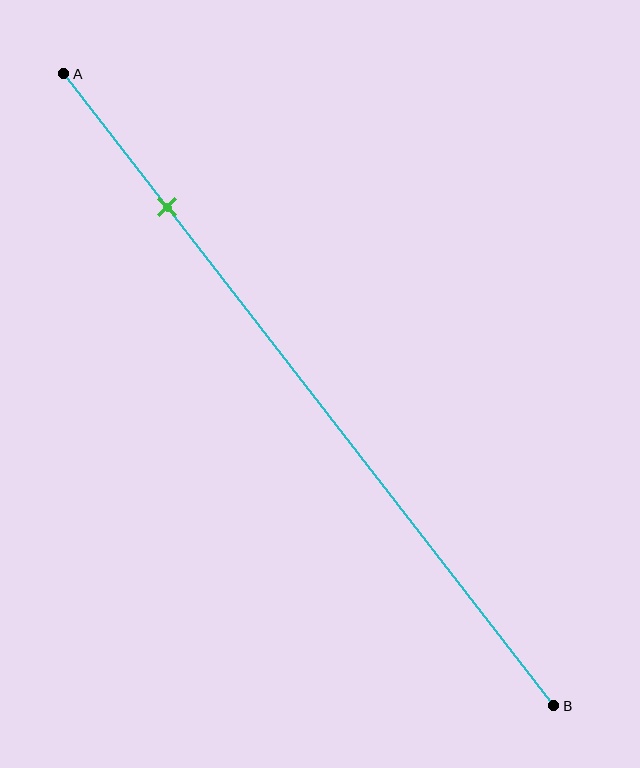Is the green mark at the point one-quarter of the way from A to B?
No, the mark is at about 20% from A, not at the 25% one-quarter point.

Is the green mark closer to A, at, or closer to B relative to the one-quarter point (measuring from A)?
The green mark is closer to point A than the one-quarter point of segment AB.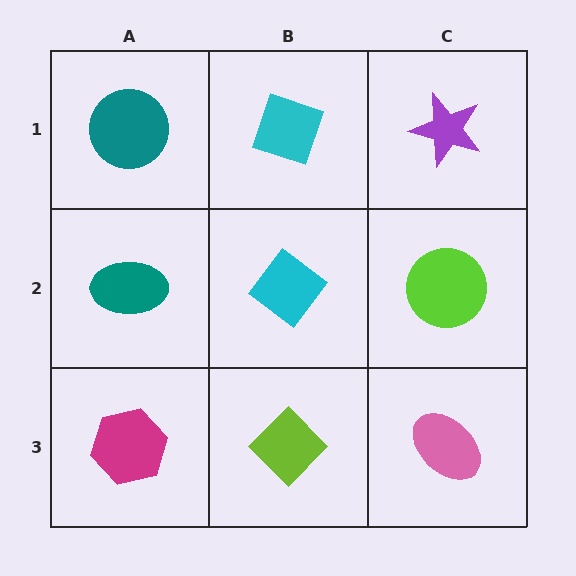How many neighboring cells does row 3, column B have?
3.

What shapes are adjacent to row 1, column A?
A teal ellipse (row 2, column A), a cyan diamond (row 1, column B).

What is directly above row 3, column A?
A teal ellipse.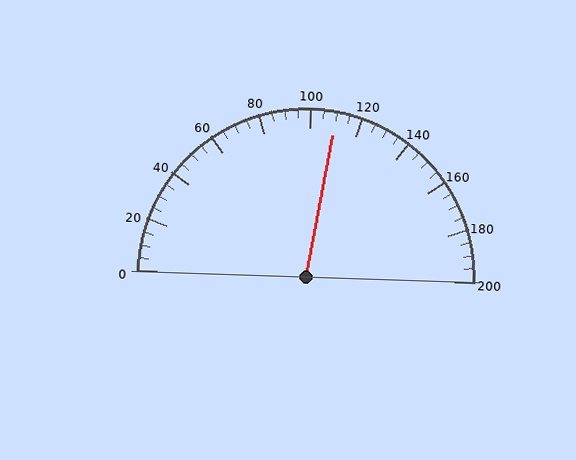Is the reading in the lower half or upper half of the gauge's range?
The reading is in the upper half of the range (0 to 200).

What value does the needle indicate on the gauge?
The needle indicates approximately 110.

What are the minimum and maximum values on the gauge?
The gauge ranges from 0 to 200.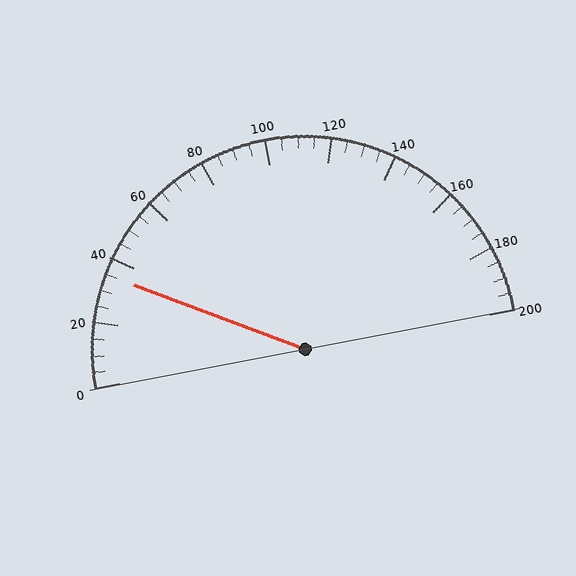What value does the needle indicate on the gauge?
The needle indicates approximately 35.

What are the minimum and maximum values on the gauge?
The gauge ranges from 0 to 200.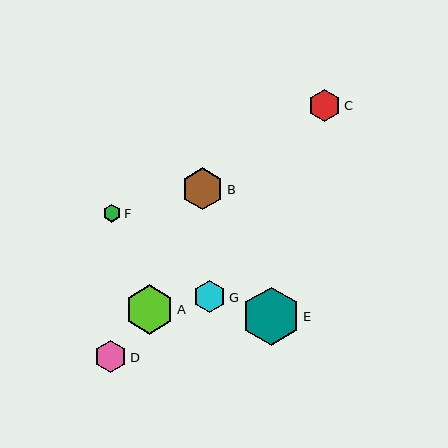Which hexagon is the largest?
Hexagon E is the largest with a size of approximately 58 pixels.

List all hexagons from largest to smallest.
From largest to smallest: E, A, B, D, C, G, F.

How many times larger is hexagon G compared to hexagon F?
Hexagon G is approximately 1.8 times the size of hexagon F.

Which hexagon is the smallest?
Hexagon F is the smallest with a size of approximately 18 pixels.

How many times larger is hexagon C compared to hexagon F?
Hexagon C is approximately 1.8 times the size of hexagon F.